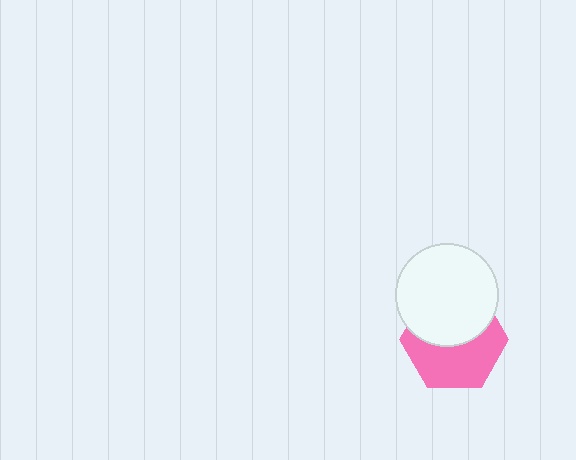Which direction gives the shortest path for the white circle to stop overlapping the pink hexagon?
Moving up gives the shortest separation.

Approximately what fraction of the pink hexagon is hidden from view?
Roughly 47% of the pink hexagon is hidden behind the white circle.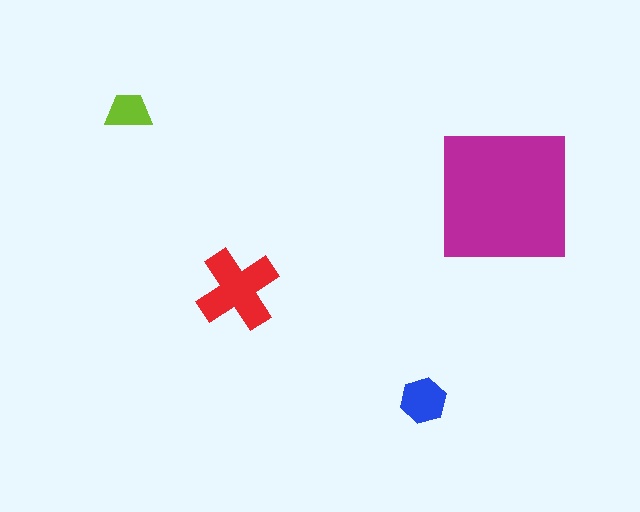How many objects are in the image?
There are 4 objects in the image.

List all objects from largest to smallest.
The magenta square, the red cross, the blue hexagon, the lime trapezoid.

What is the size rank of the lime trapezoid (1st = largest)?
4th.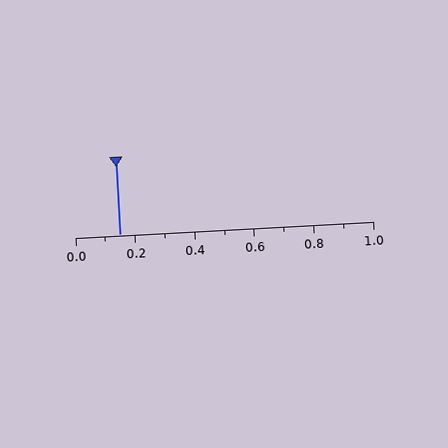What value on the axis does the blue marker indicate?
The marker indicates approximately 0.15.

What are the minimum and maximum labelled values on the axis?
The axis runs from 0.0 to 1.0.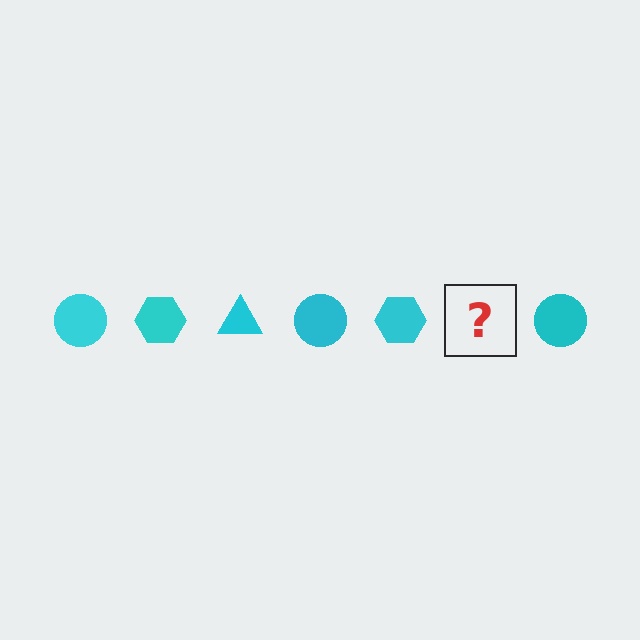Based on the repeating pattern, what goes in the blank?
The blank should be a cyan triangle.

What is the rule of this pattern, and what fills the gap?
The rule is that the pattern cycles through circle, hexagon, triangle shapes in cyan. The gap should be filled with a cyan triangle.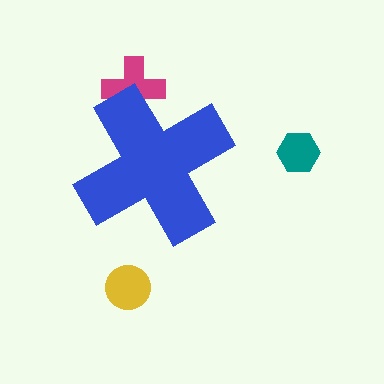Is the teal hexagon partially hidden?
No, the teal hexagon is fully visible.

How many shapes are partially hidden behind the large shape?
1 shape is partially hidden.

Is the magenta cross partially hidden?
Yes, the magenta cross is partially hidden behind the blue cross.